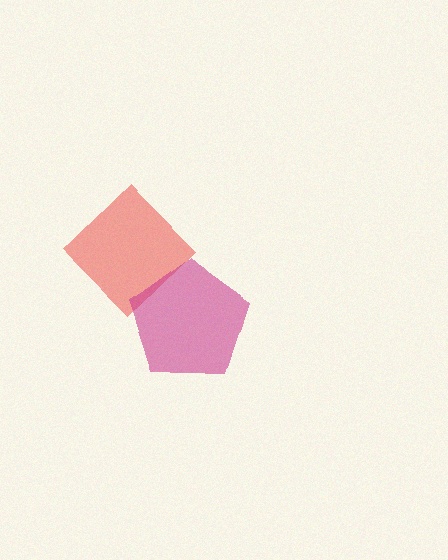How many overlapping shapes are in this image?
There are 2 overlapping shapes in the image.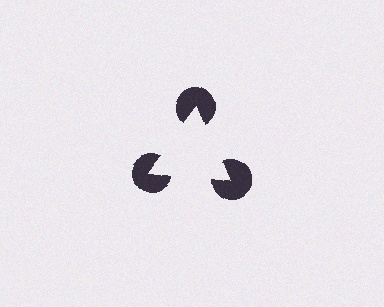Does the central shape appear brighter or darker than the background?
It typically appears slightly brighter than the background, even though no actual brightness change is drawn.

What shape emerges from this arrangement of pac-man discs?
An illusory triangle — its edges are inferred from the aligned wedge cuts in the pac-man discs, not physically drawn.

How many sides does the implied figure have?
3 sides.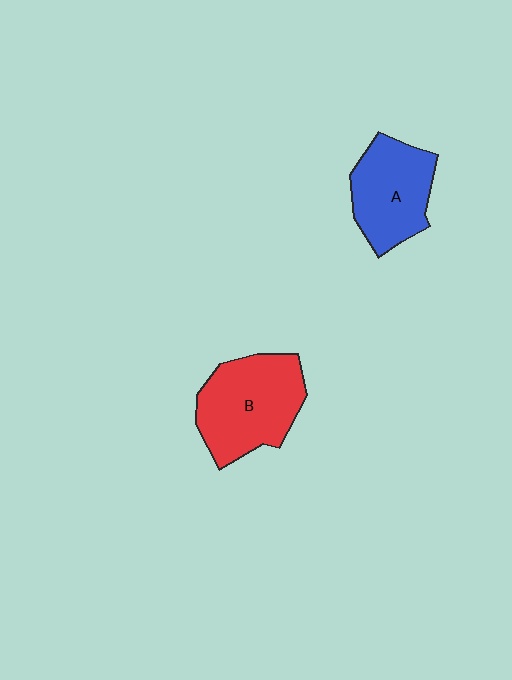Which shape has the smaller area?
Shape A (blue).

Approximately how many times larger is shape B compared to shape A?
Approximately 1.2 times.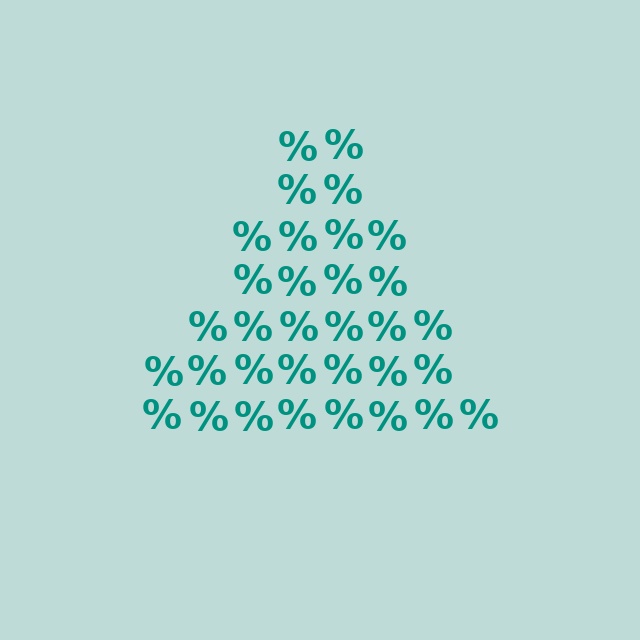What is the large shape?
The large shape is a triangle.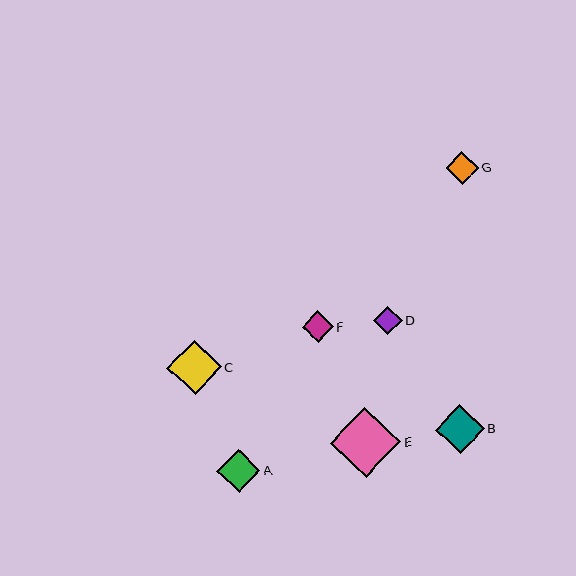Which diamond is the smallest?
Diamond D is the smallest with a size of approximately 28 pixels.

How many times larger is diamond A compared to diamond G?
Diamond A is approximately 1.3 times the size of diamond G.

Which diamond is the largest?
Diamond E is the largest with a size of approximately 70 pixels.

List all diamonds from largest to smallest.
From largest to smallest: E, C, B, A, G, F, D.